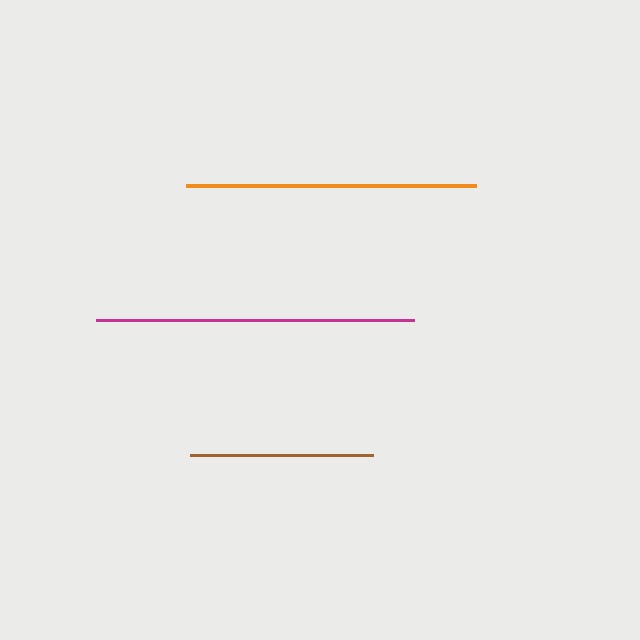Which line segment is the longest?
The magenta line is the longest at approximately 319 pixels.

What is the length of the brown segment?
The brown segment is approximately 183 pixels long.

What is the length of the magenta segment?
The magenta segment is approximately 319 pixels long.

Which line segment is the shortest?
The brown line is the shortest at approximately 183 pixels.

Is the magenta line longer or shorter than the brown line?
The magenta line is longer than the brown line.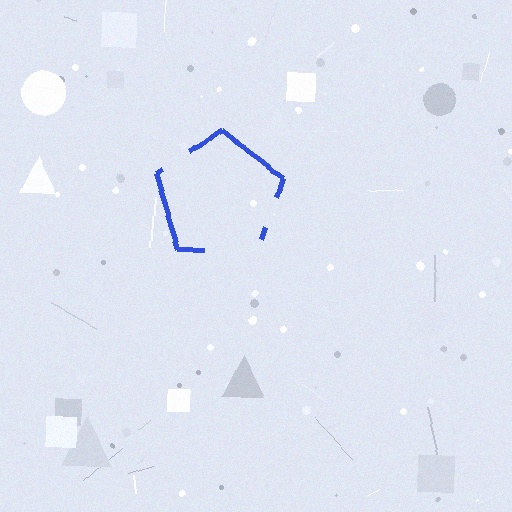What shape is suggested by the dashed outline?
The dashed outline suggests a pentagon.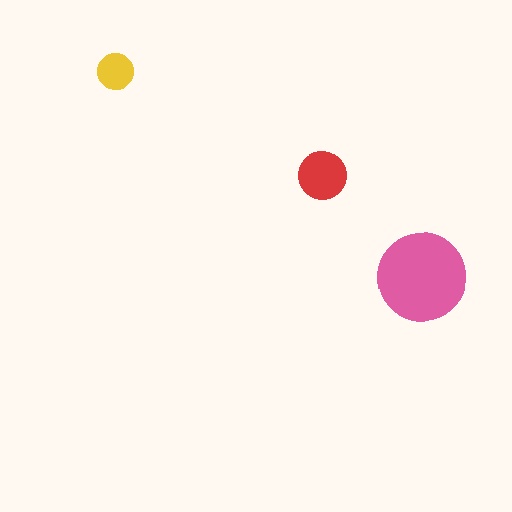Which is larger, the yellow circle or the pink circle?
The pink one.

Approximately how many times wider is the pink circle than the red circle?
About 2 times wider.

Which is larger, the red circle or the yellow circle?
The red one.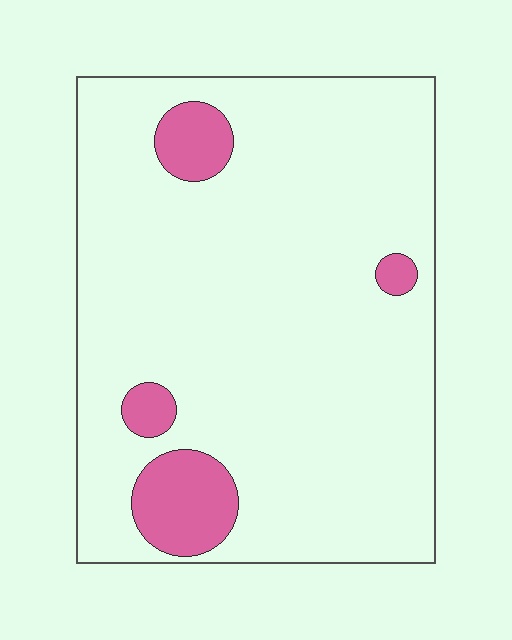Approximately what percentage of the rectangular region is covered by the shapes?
Approximately 10%.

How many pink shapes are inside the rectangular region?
4.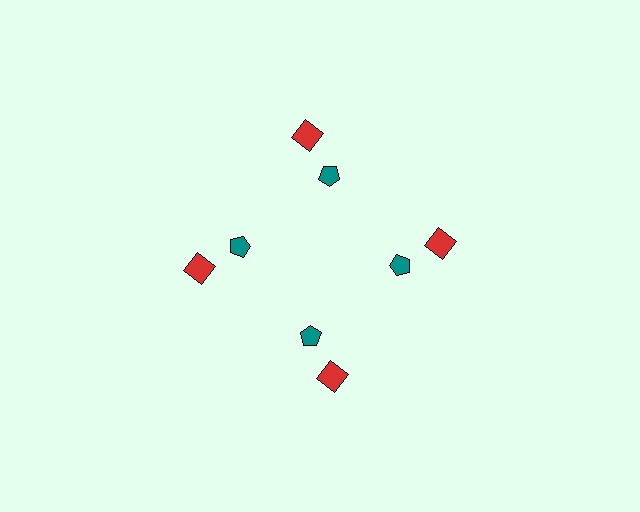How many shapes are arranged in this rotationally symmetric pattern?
There are 8 shapes, arranged in 4 groups of 2.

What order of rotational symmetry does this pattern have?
This pattern has 4-fold rotational symmetry.